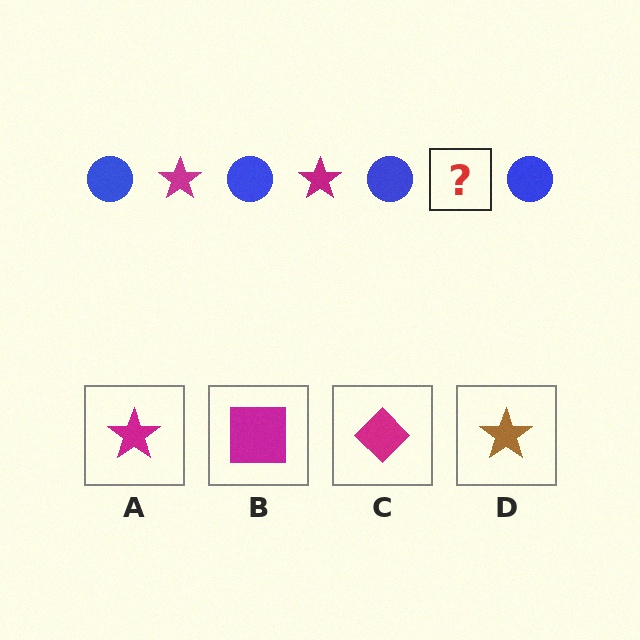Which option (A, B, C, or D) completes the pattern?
A.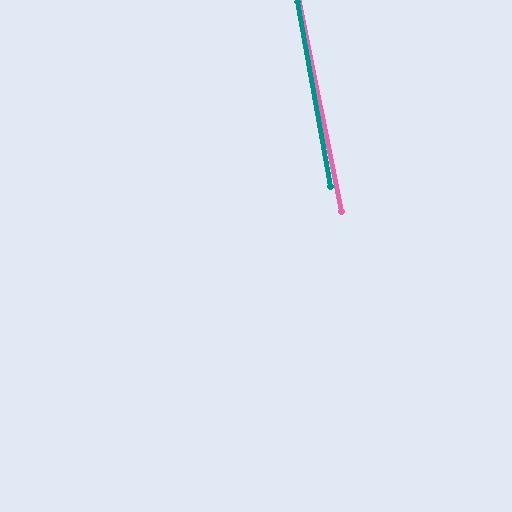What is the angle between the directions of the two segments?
Approximately 1 degree.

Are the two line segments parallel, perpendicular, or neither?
Parallel — their directions differ by only 1.1°.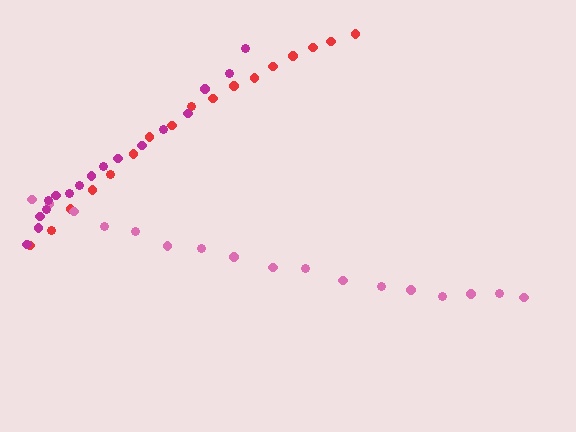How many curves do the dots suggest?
There are 3 distinct paths.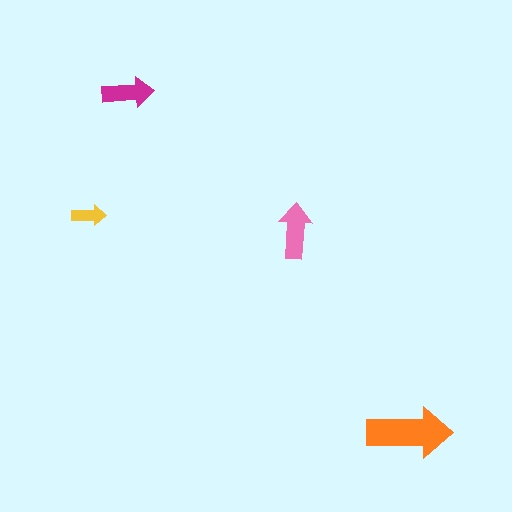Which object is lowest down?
The orange arrow is bottommost.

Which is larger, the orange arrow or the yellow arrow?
The orange one.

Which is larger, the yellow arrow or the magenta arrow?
The magenta one.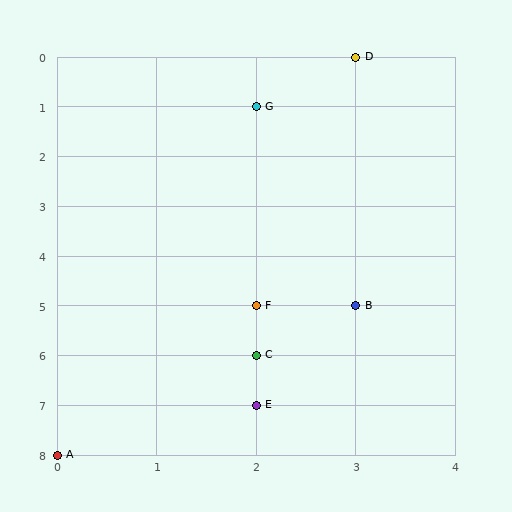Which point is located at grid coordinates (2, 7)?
Point E is at (2, 7).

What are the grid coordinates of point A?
Point A is at grid coordinates (0, 8).